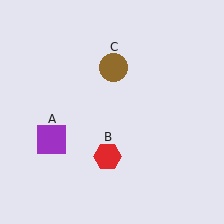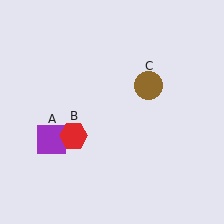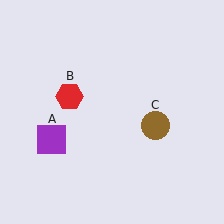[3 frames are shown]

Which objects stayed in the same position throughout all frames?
Purple square (object A) remained stationary.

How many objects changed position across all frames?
2 objects changed position: red hexagon (object B), brown circle (object C).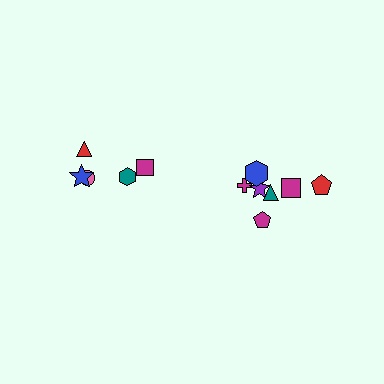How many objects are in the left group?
There are 5 objects.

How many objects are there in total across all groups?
There are 12 objects.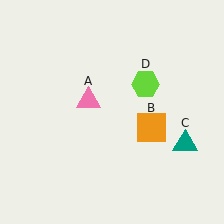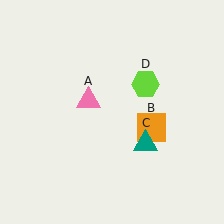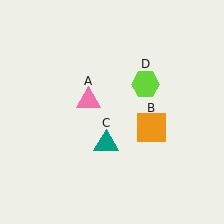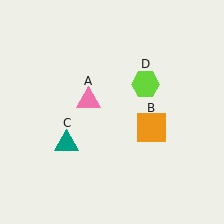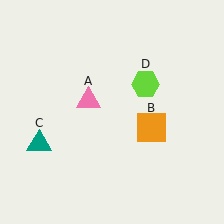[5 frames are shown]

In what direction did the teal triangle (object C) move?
The teal triangle (object C) moved left.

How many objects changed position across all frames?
1 object changed position: teal triangle (object C).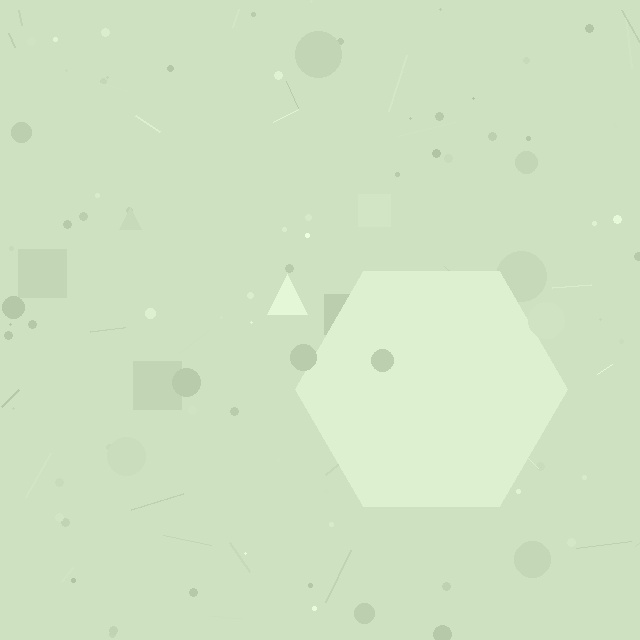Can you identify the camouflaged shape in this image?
The camouflaged shape is a hexagon.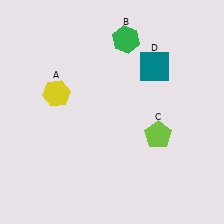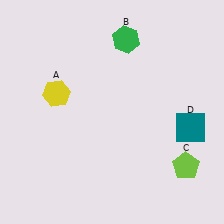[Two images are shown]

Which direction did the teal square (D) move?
The teal square (D) moved down.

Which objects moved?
The objects that moved are: the lime pentagon (C), the teal square (D).